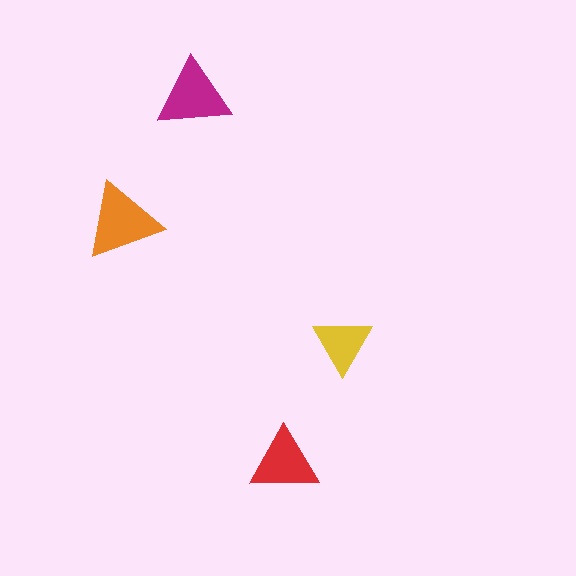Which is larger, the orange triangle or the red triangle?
The orange one.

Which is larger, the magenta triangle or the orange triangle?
The orange one.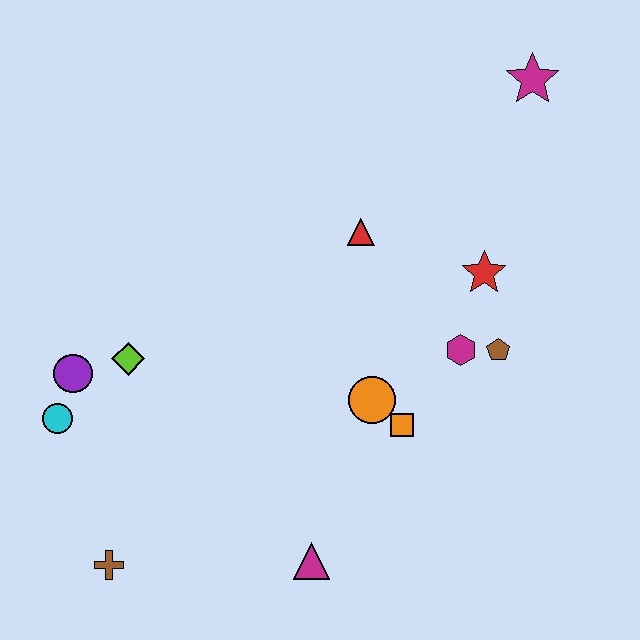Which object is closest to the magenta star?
The red star is closest to the magenta star.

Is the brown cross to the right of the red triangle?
No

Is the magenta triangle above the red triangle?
No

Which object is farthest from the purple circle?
The magenta star is farthest from the purple circle.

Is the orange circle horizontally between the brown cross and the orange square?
Yes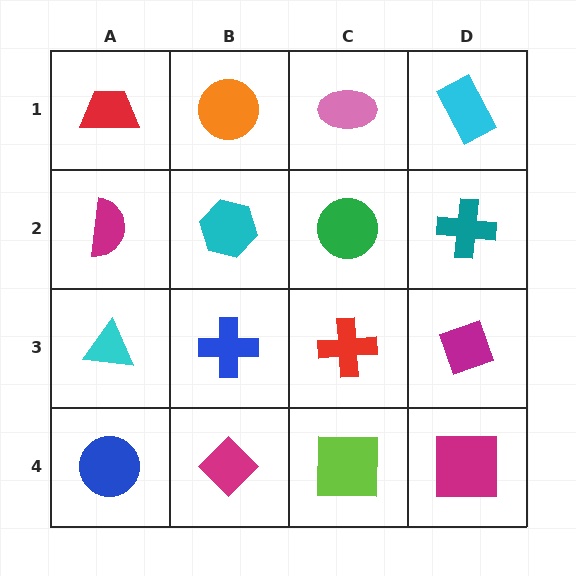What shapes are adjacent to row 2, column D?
A cyan rectangle (row 1, column D), a magenta diamond (row 3, column D), a green circle (row 2, column C).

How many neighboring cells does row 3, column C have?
4.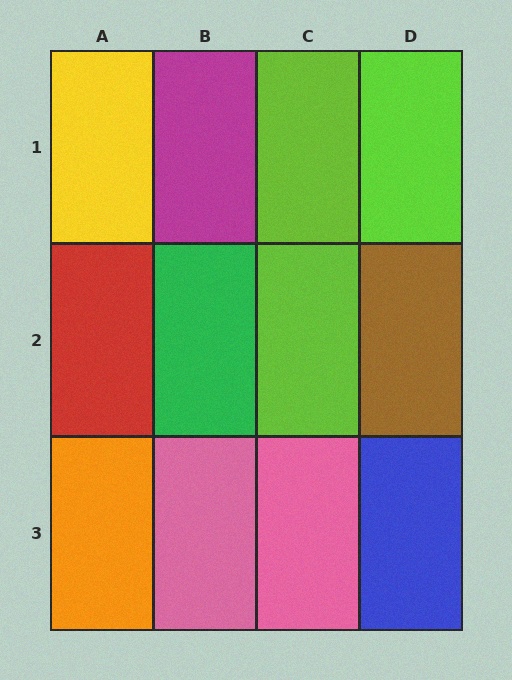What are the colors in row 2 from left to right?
Red, green, lime, brown.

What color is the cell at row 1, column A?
Yellow.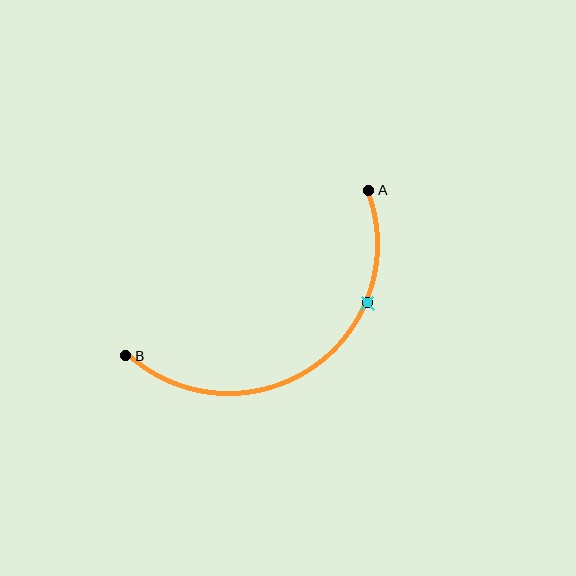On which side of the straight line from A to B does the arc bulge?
The arc bulges below and to the right of the straight line connecting A and B.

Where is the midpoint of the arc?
The arc midpoint is the point on the curve farthest from the straight line joining A and B. It sits below and to the right of that line.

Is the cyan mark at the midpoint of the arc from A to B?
No. The cyan mark lies on the arc but is closer to endpoint A. The arc midpoint would be at the point on the curve equidistant along the arc from both A and B.